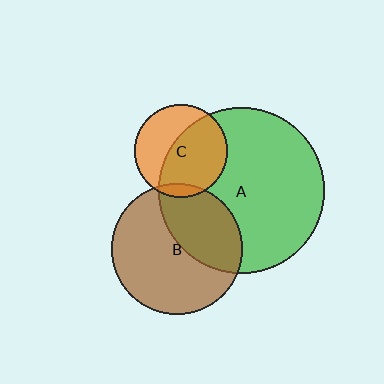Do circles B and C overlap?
Yes.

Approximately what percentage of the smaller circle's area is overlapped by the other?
Approximately 5%.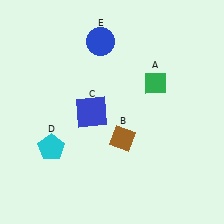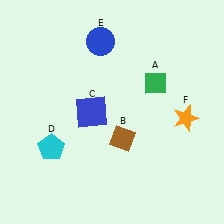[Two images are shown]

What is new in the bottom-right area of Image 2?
An orange star (F) was added in the bottom-right area of Image 2.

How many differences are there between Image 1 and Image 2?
There is 1 difference between the two images.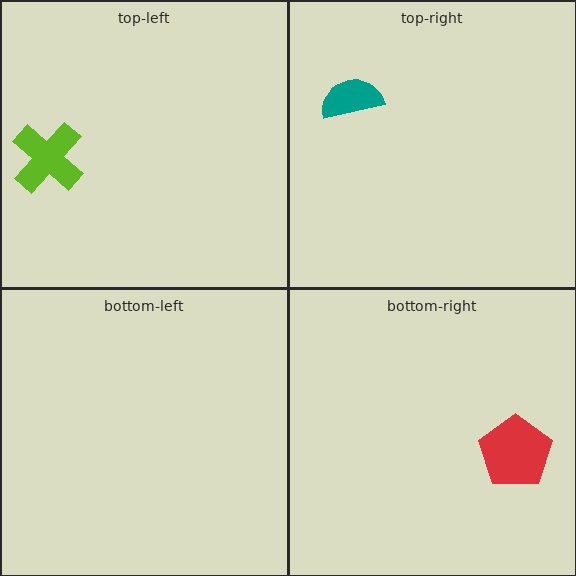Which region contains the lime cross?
The top-left region.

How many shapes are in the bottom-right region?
1.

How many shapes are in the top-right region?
1.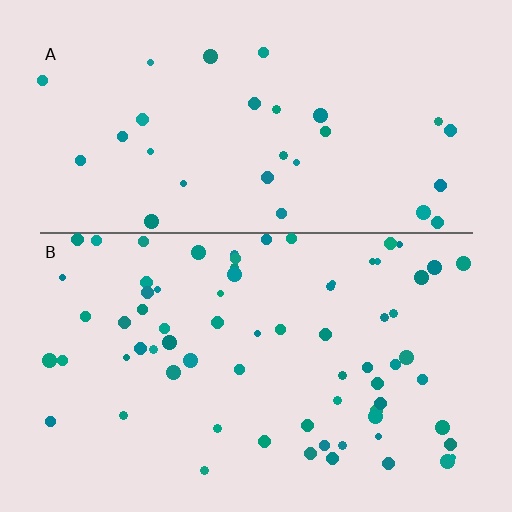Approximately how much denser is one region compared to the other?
Approximately 2.4× — region B over region A.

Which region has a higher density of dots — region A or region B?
B (the bottom).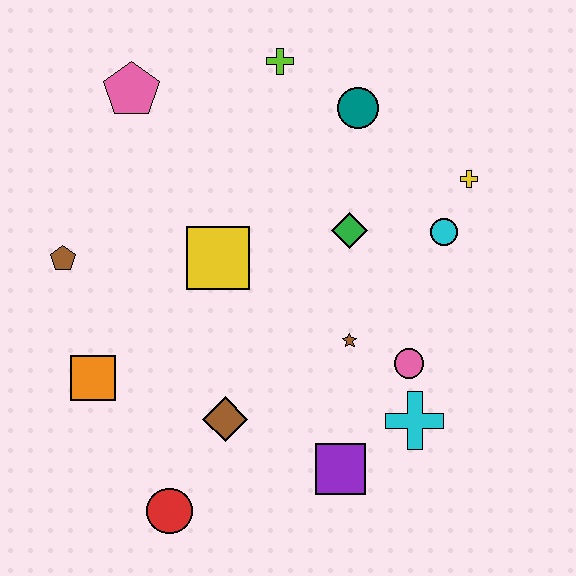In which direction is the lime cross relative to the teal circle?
The lime cross is to the left of the teal circle.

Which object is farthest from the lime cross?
The red circle is farthest from the lime cross.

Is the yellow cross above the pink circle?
Yes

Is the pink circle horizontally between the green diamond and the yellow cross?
Yes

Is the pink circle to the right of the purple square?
Yes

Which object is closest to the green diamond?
The cyan circle is closest to the green diamond.